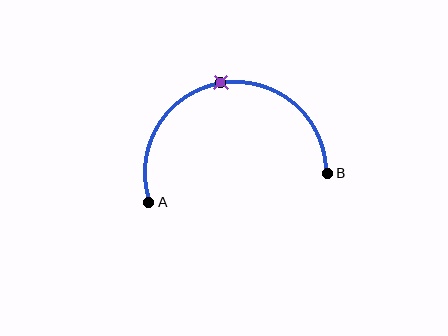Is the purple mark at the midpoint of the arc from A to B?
Yes. The purple mark lies on the arc at equal arc-length from both A and B — it is the arc midpoint.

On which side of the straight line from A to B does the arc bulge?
The arc bulges above the straight line connecting A and B.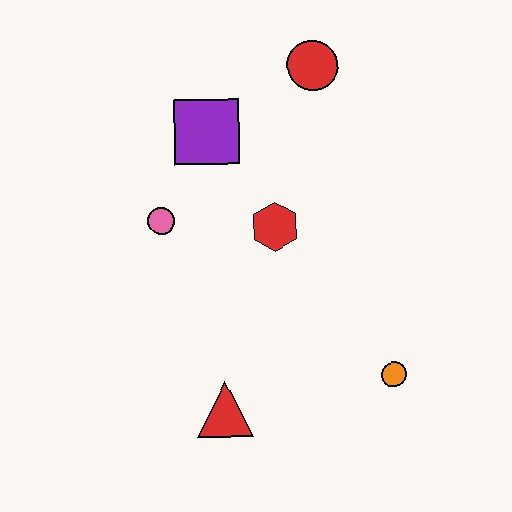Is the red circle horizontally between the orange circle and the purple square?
Yes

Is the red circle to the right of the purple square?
Yes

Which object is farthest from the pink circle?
The orange circle is farthest from the pink circle.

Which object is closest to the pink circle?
The purple square is closest to the pink circle.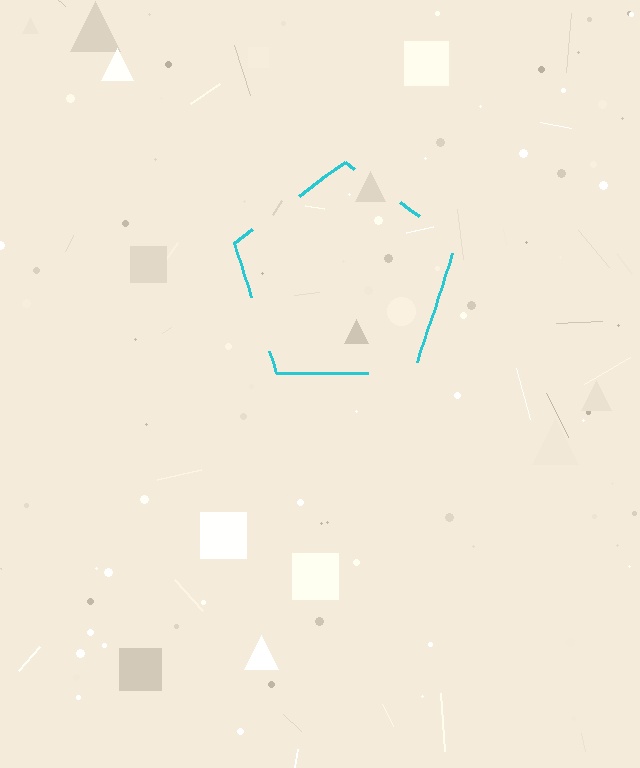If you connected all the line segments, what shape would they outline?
They would outline a pentagon.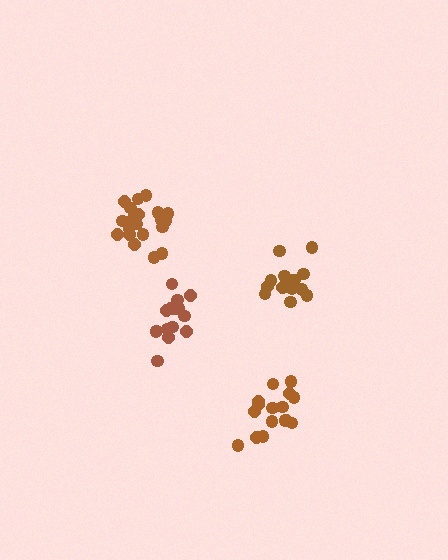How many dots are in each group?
Group 1: 21 dots, Group 2: 17 dots, Group 3: 15 dots, Group 4: 17 dots (70 total).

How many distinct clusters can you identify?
There are 4 distinct clusters.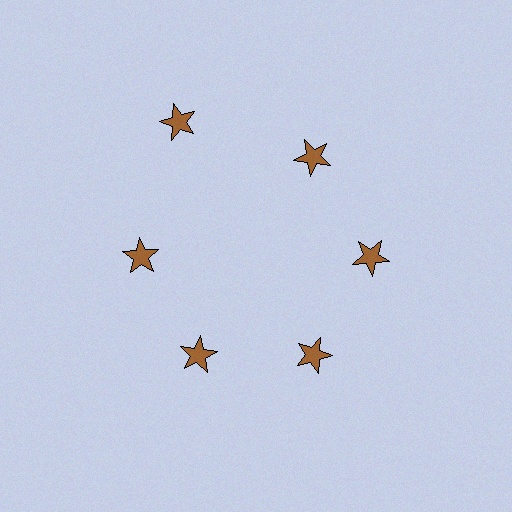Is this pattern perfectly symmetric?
No. The 6 brown stars are arranged in a ring, but one element near the 11 o'clock position is pushed outward from the center, breaking the 6-fold rotational symmetry.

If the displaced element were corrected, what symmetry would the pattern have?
It would have 6-fold rotational symmetry — the pattern would map onto itself every 60 degrees.